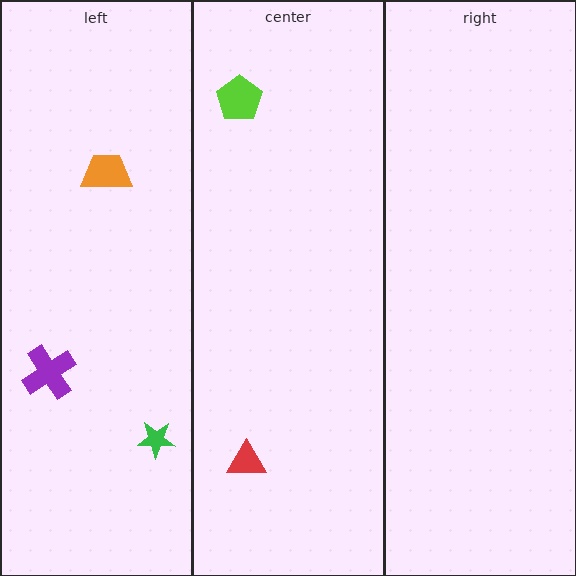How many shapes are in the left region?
3.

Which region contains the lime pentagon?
The center region.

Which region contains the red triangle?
The center region.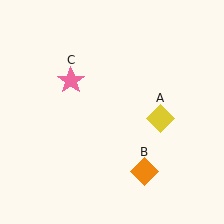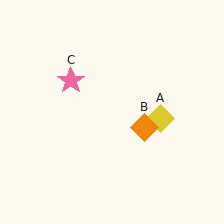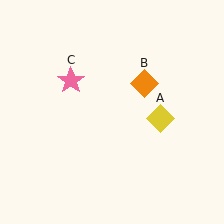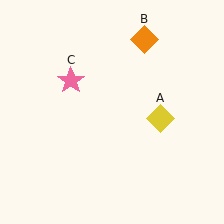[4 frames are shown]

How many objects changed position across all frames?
1 object changed position: orange diamond (object B).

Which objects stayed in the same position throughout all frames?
Yellow diamond (object A) and pink star (object C) remained stationary.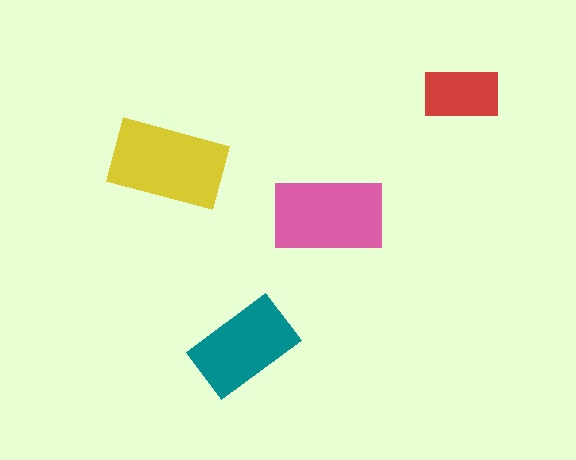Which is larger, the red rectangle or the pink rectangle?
The pink one.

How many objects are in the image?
There are 4 objects in the image.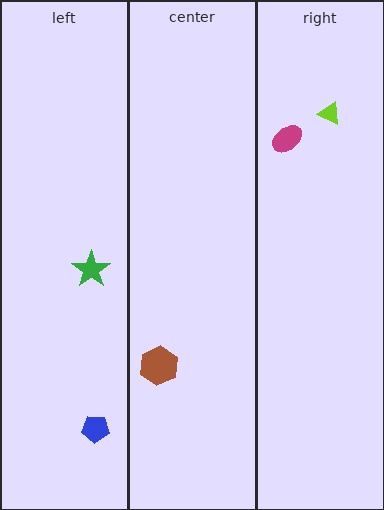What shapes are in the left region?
The blue pentagon, the green star.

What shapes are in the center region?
The brown hexagon.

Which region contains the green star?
The left region.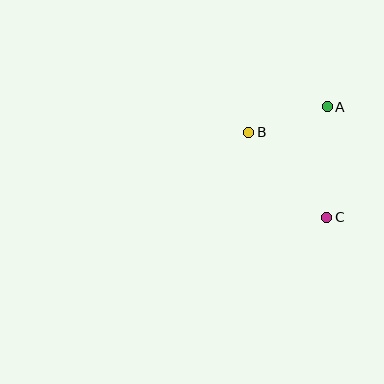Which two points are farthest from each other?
Points B and C are farthest from each other.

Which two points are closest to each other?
Points A and B are closest to each other.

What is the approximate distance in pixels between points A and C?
The distance between A and C is approximately 110 pixels.